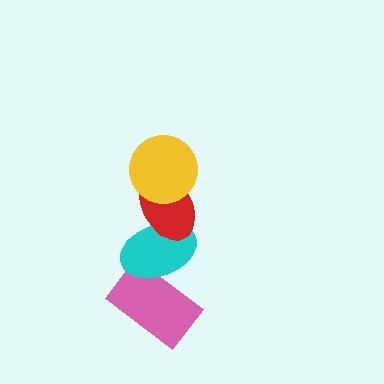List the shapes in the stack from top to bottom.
From top to bottom: the yellow circle, the red ellipse, the cyan ellipse, the pink rectangle.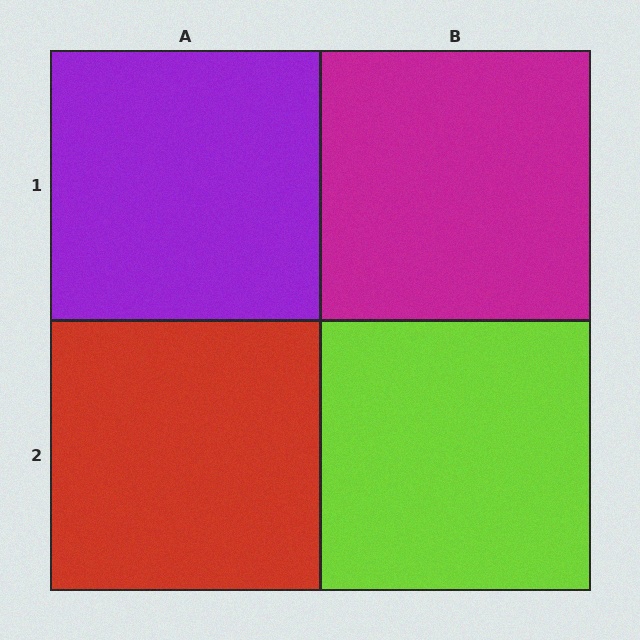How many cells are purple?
1 cell is purple.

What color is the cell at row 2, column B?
Lime.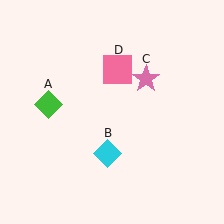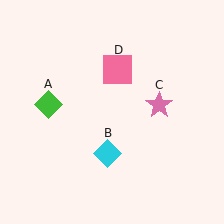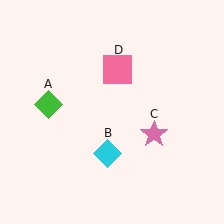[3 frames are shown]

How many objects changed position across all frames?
1 object changed position: pink star (object C).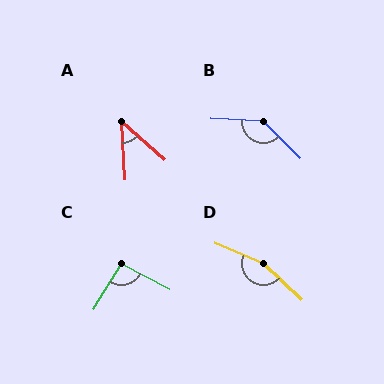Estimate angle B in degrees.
Approximately 138 degrees.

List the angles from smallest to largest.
A (45°), C (94°), B (138°), D (159°).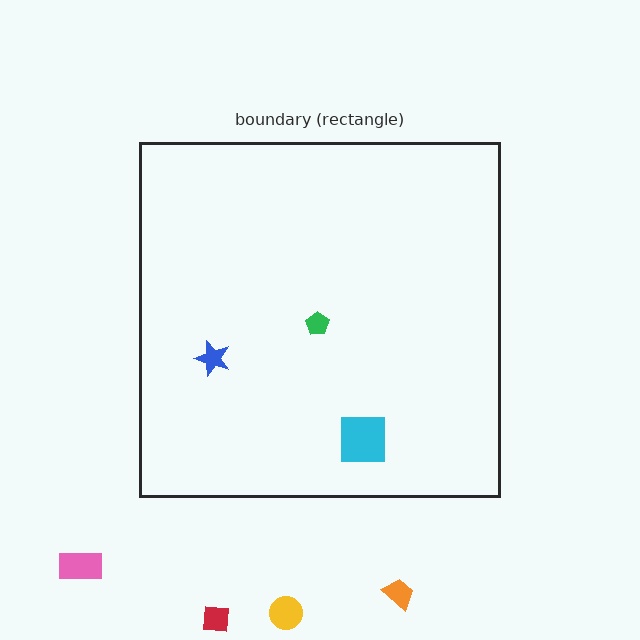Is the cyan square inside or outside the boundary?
Inside.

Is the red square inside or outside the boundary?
Outside.